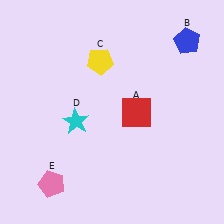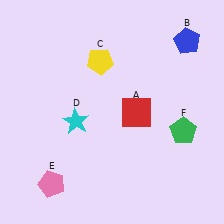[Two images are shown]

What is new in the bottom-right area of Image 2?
A green pentagon (F) was added in the bottom-right area of Image 2.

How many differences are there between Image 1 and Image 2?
There is 1 difference between the two images.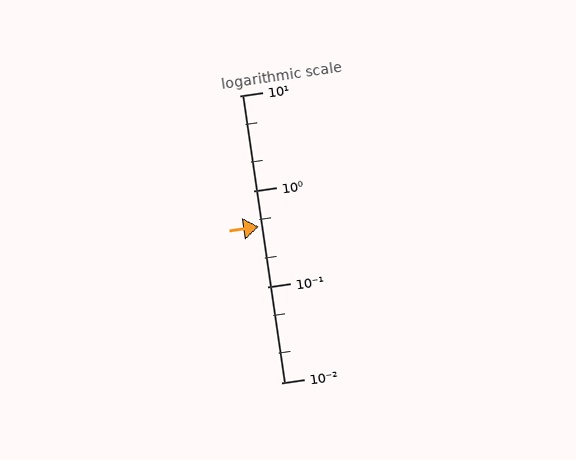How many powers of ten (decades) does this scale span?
The scale spans 3 decades, from 0.01 to 10.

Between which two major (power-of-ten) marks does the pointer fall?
The pointer is between 0.1 and 1.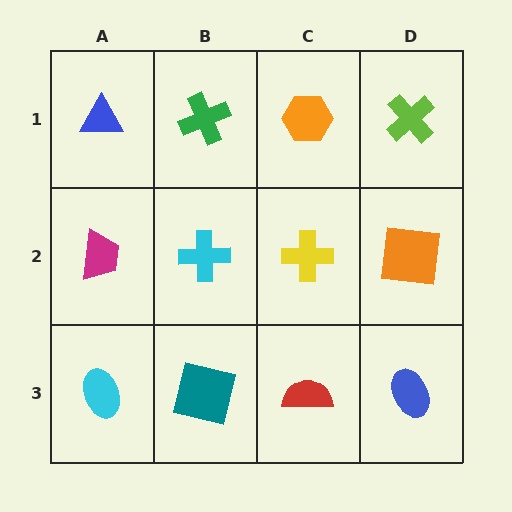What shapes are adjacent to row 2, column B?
A green cross (row 1, column B), a teal square (row 3, column B), a magenta trapezoid (row 2, column A), a yellow cross (row 2, column C).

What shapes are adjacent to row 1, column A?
A magenta trapezoid (row 2, column A), a green cross (row 1, column B).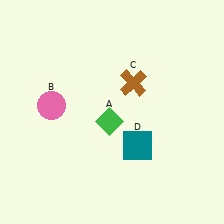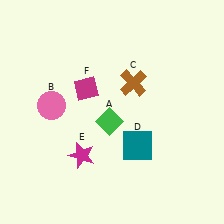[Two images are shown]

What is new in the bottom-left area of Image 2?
A magenta star (E) was added in the bottom-left area of Image 2.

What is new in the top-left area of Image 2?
A magenta diamond (F) was added in the top-left area of Image 2.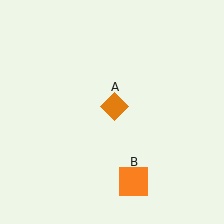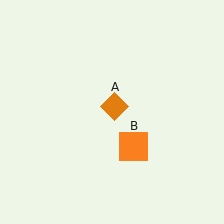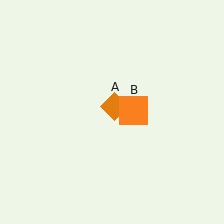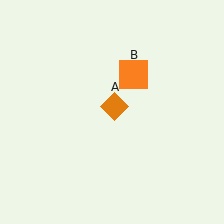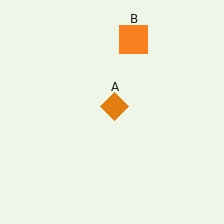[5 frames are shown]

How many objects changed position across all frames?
1 object changed position: orange square (object B).